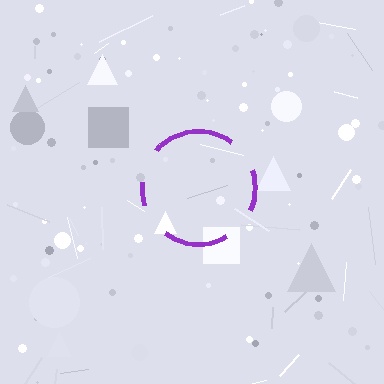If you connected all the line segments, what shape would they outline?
They would outline a circle.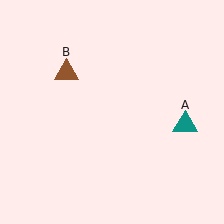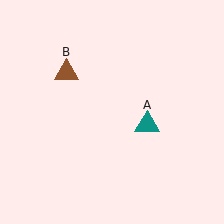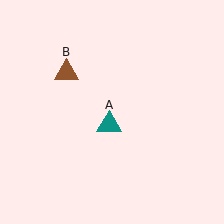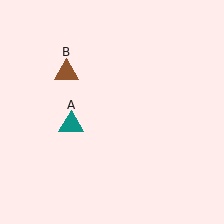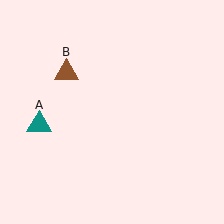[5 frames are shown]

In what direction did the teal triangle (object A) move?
The teal triangle (object A) moved left.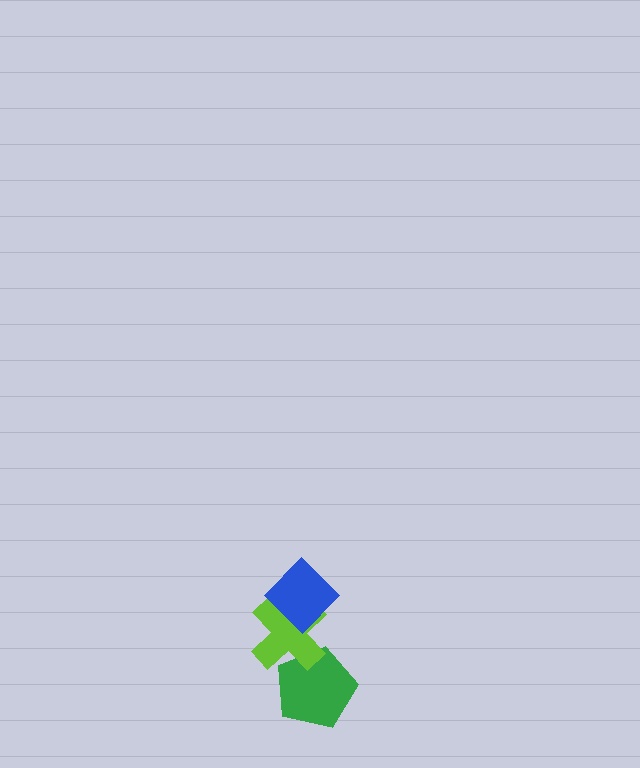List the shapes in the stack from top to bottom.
From top to bottom: the blue diamond, the lime cross, the green pentagon.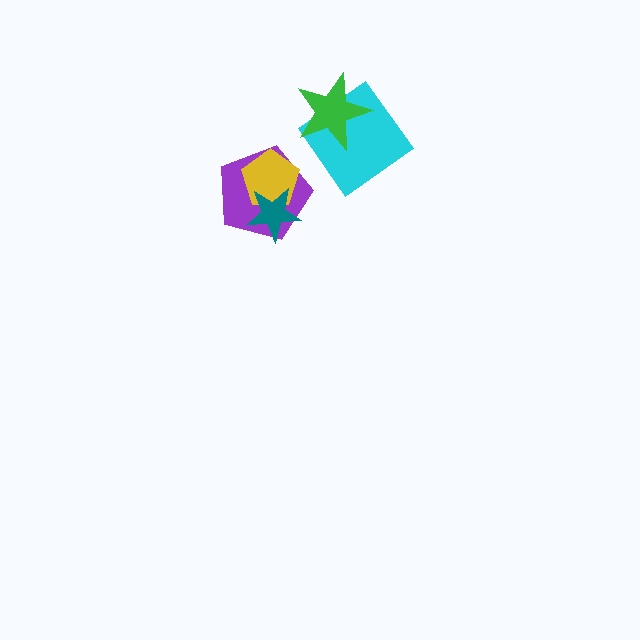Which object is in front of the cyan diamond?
The green star is in front of the cyan diamond.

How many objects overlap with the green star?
1 object overlaps with the green star.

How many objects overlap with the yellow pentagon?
2 objects overlap with the yellow pentagon.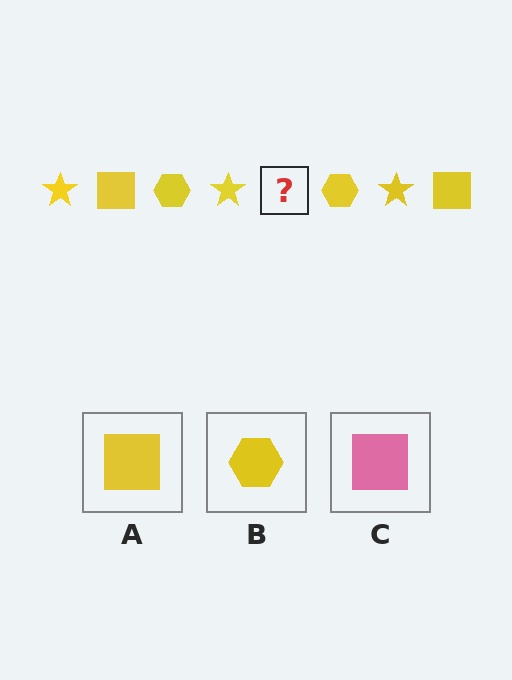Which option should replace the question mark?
Option A.